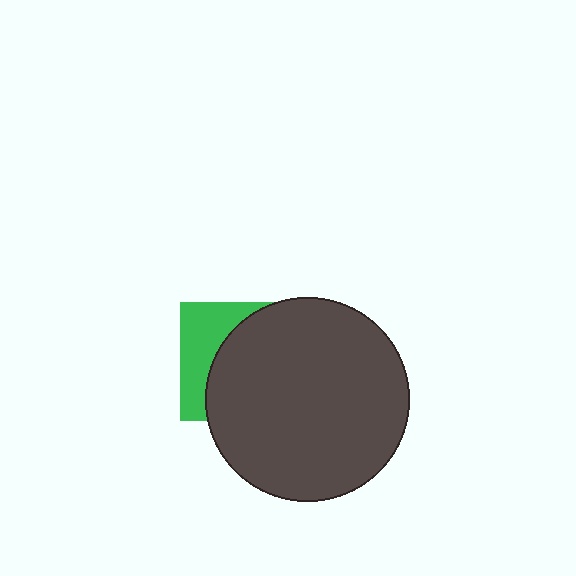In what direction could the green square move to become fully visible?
The green square could move left. That would shift it out from behind the dark gray circle entirely.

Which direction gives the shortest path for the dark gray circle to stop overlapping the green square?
Moving right gives the shortest separation.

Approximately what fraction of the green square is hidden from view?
Roughly 66% of the green square is hidden behind the dark gray circle.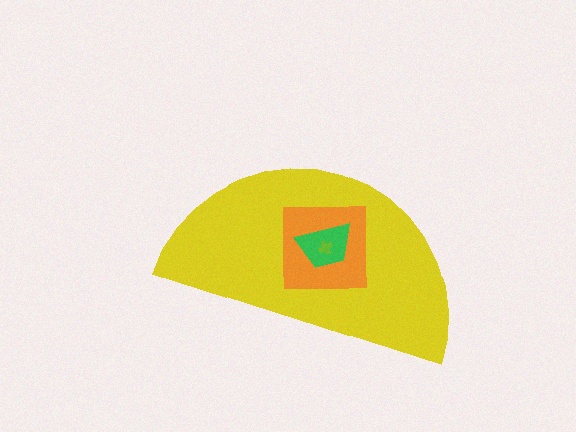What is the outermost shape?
The yellow semicircle.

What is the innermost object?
The lime cross.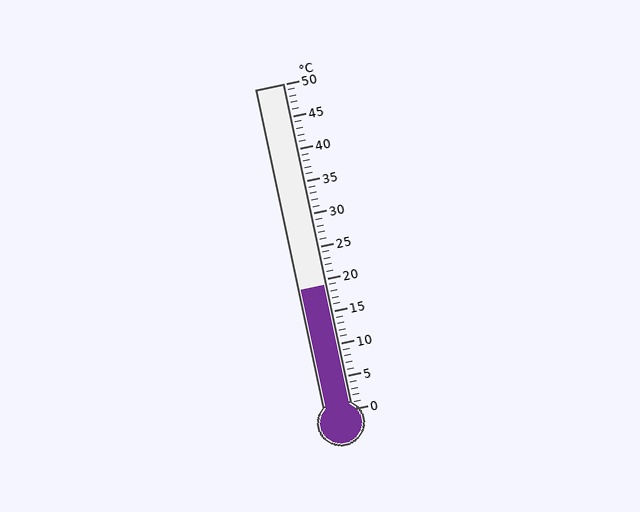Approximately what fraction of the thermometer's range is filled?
The thermometer is filled to approximately 40% of its range.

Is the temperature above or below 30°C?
The temperature is below 30°C.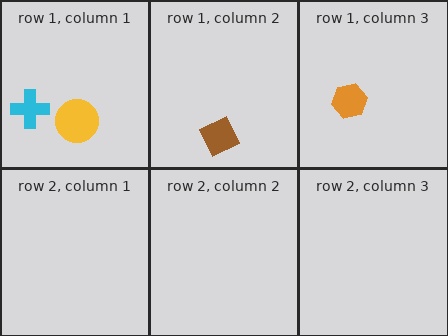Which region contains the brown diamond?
The row 1, column 2 region.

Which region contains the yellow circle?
The row 1, column 1 region.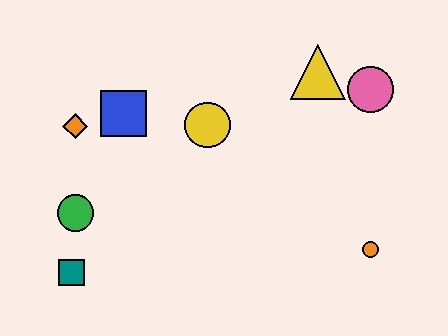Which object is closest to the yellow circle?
The blue square is closest to the yellow circle.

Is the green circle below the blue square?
Yes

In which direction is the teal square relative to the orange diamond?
The teal square is below the orange diamond.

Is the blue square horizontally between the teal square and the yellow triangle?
Yes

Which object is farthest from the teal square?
The pink circle is farthest from the teal square.